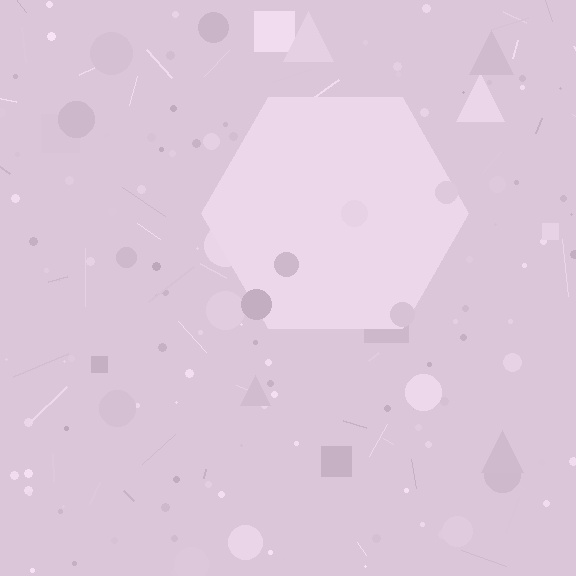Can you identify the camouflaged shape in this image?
The camouflaged shape is a hexagon.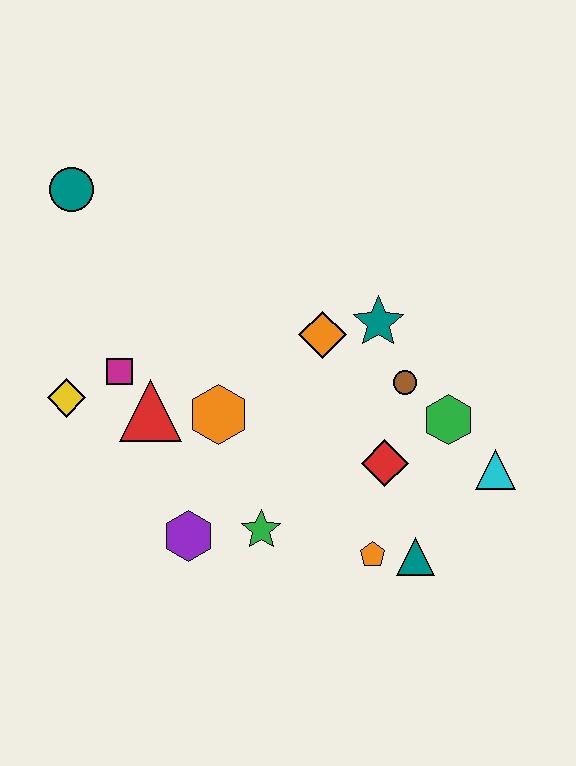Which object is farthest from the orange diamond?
The teal circle is farthest from the orange diamond.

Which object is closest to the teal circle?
The magenta square is closest to the teal circle.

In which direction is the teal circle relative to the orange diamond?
The teal circle is to the left of the orange diamond.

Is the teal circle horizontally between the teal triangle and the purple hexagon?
No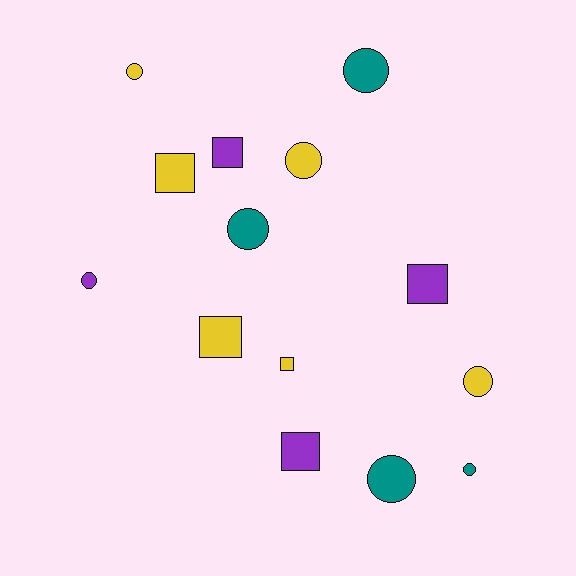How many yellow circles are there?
There are 3 yellow circles.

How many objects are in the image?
There are 14 objects.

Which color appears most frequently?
Yellow, with 6 objects.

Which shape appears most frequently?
Circle, with 8 objects.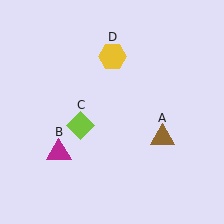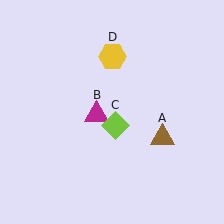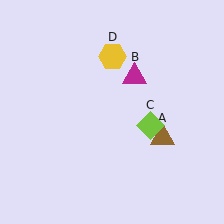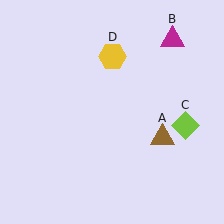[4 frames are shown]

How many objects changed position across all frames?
2 objects changed position: magenta triangle (object B), lime diamond (object C).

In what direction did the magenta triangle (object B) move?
The magenta triangle (object B) moved up and to the right.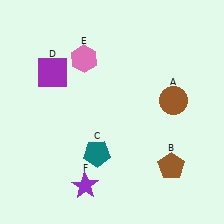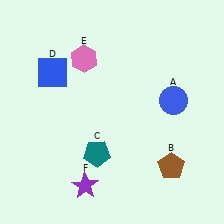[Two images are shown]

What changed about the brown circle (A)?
In Image 1, A is brown. In Image 2, it changed to blue.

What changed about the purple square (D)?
In Image 1, D is purple. In Image 2, it changed to blue.